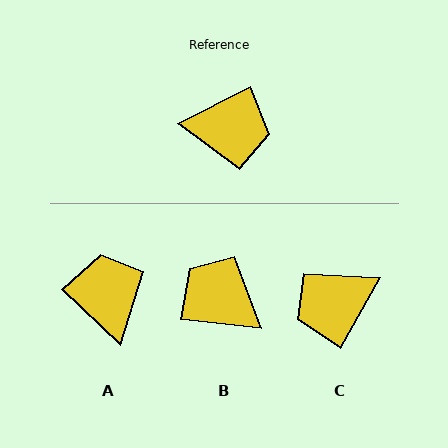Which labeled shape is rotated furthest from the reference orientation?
B, about 147 degrees away.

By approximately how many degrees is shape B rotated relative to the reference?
Approximately 147 degrees counter-clockwise.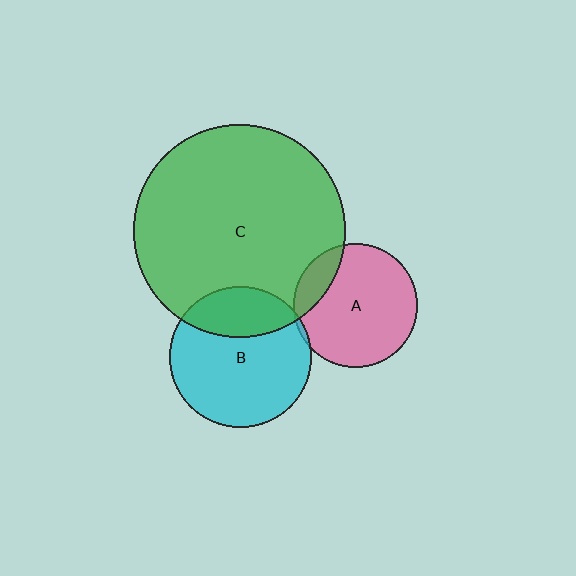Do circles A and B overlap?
Yes.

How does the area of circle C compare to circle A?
Approximately 2.9 times.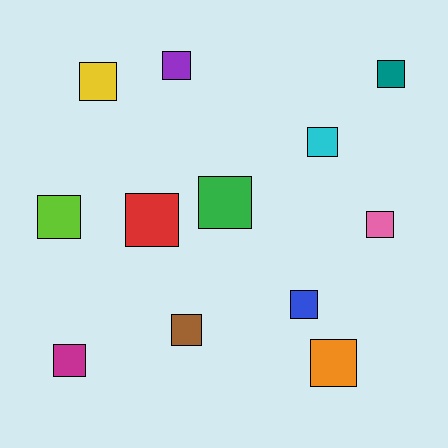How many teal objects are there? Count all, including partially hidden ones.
There is 1 teal object.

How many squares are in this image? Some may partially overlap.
There are 12 squares.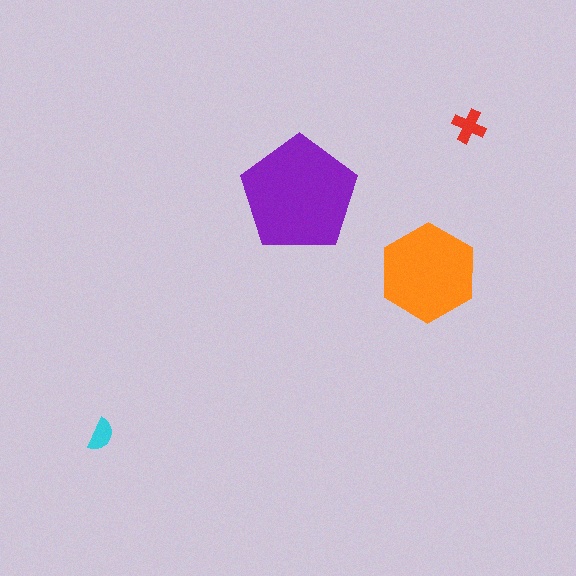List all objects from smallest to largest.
The cyan semicircle, the red cross, the orange hexagon, the purple pentagon.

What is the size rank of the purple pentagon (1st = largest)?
1st.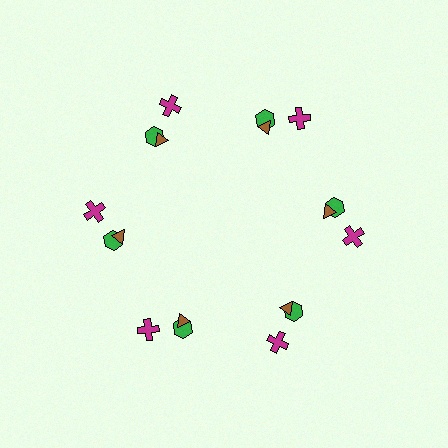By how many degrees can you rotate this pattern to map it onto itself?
The pattern maps onto itself every 60 degrees of rotation.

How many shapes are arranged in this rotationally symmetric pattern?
There are 18 shapes, arranged in 6 groups of 3.